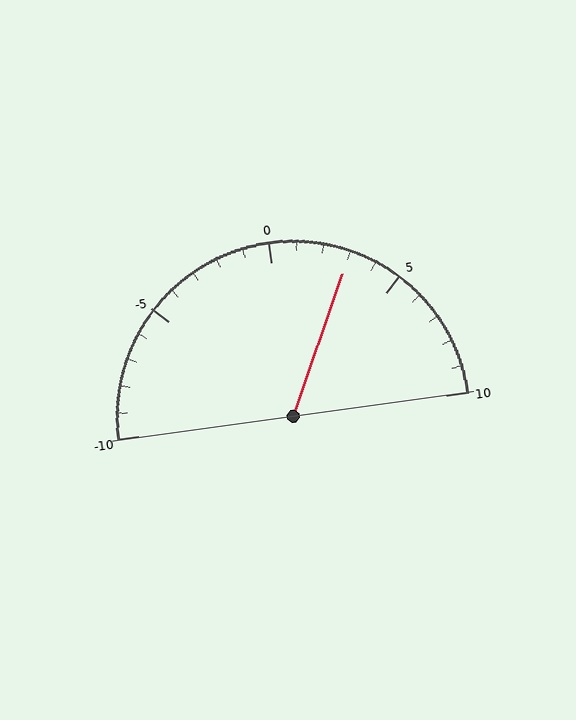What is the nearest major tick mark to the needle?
The nearest major tick mark is 5.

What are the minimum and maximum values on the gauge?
The gauge ranges from -10 to 10.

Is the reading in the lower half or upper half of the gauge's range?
The reading is in the upper half of the range (-10 to 10).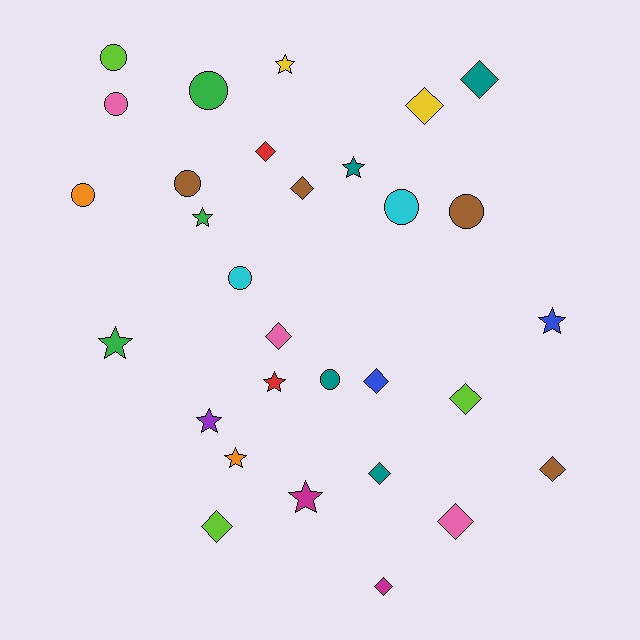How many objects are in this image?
There are 30 objects.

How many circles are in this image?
There are 9 circles.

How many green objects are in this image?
There are 3 green objects.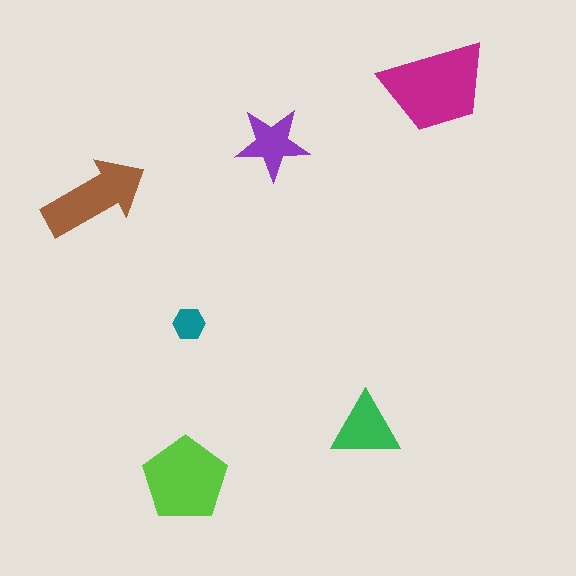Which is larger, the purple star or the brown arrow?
The brown arrow.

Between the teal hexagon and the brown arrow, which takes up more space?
The brown arrow.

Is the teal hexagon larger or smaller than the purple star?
Smaller.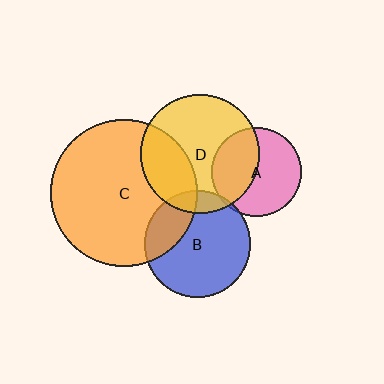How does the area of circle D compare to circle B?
Approximately 1.3 times.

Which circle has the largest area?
Circle C (orange).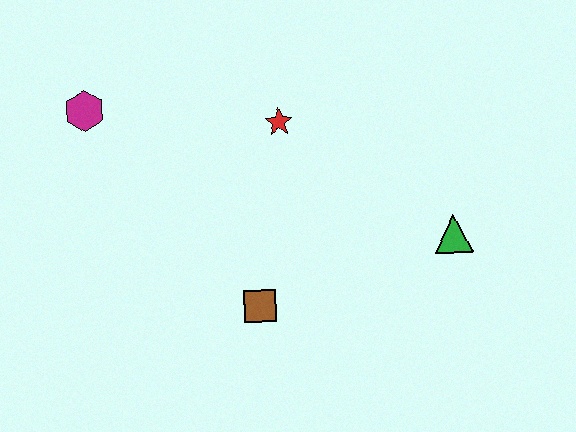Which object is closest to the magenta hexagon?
The red star is closest to the magenta hexagon.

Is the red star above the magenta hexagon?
No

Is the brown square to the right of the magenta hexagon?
Yes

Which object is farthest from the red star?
The green triangle is farthest from the red star.